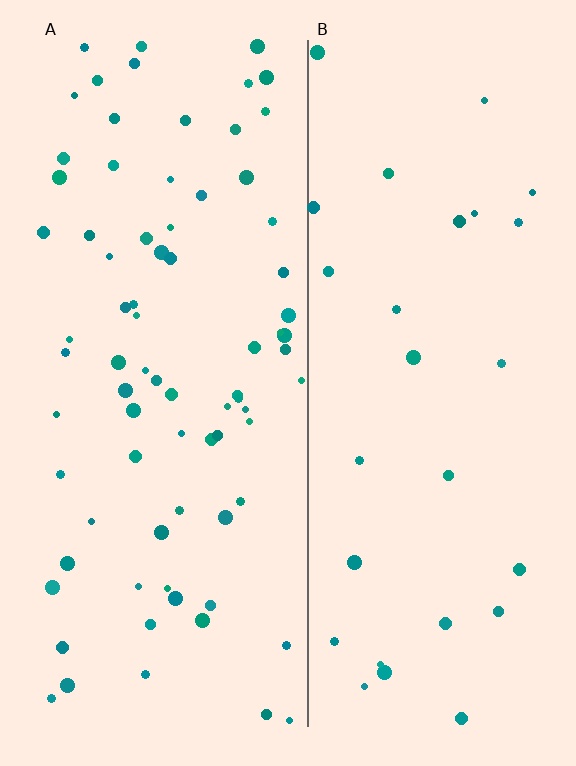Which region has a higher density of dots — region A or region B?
A (the left).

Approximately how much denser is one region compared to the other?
Approximately 2.8× — region A over region B.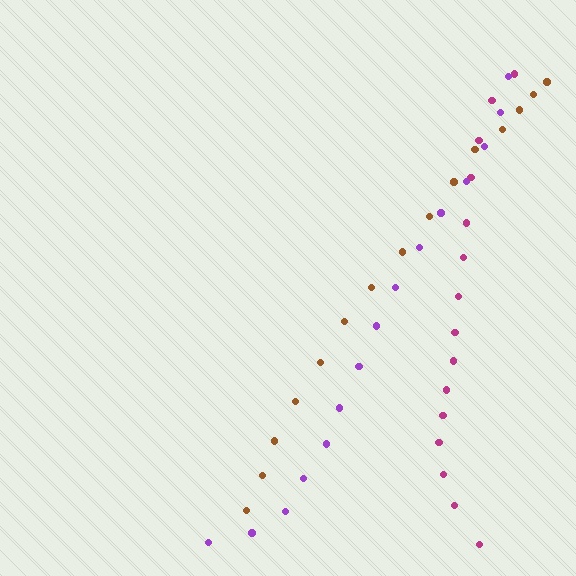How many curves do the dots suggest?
There are 3 distinct paths.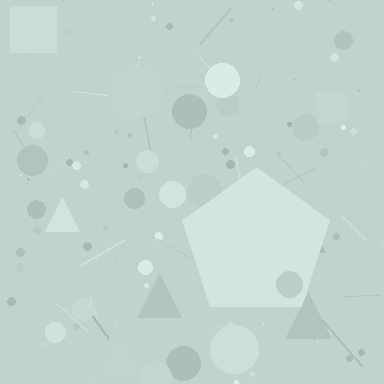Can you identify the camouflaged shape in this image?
The camouflaged shape is a pentagon.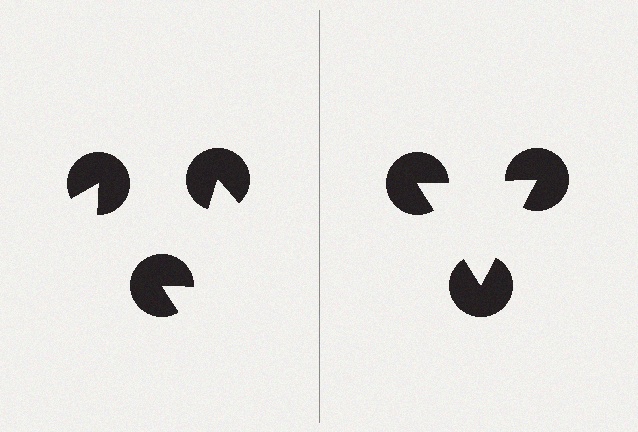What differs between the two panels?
The pac-man discs are positioned identically on both sides; only the wedge orientations differ. On the right they align to a triangle; on the left they are misaligned.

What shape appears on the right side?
An illusory triangle.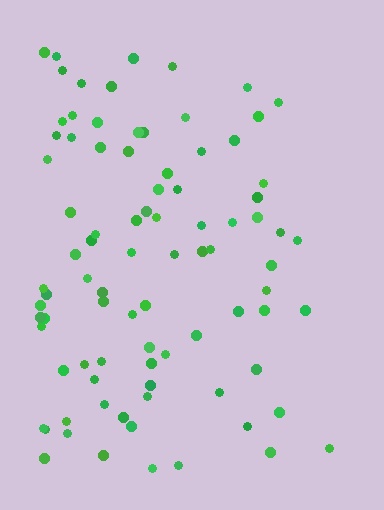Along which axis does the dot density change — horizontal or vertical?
Horizontal.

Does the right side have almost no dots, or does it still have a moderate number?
Still a moderate number, just noticeably fewer than the left.